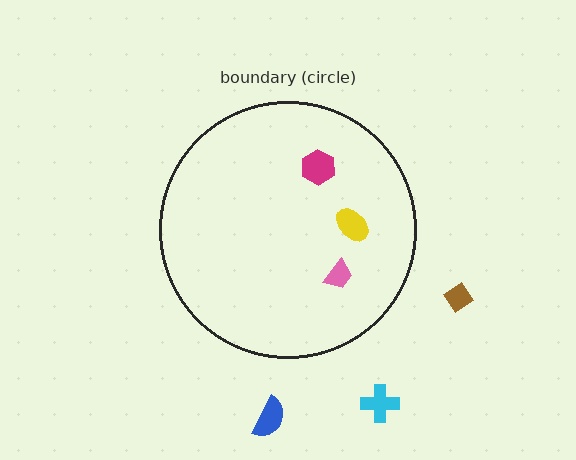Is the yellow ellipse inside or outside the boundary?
Inside.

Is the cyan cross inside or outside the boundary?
Outside.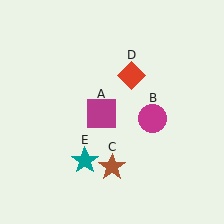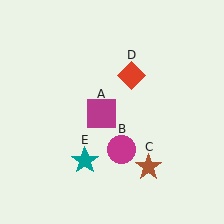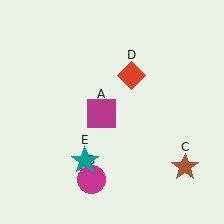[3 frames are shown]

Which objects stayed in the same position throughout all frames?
Magenta square (object A) and red diamond (object D) and teal star (object E) remained stationary.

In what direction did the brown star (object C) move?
The brown star (object C) moved right.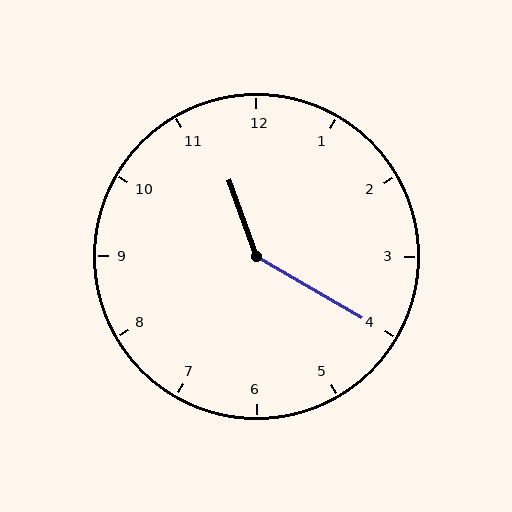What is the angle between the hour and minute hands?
Approximately 140 degrees.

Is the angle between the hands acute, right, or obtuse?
It is obtuse.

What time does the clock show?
11:20.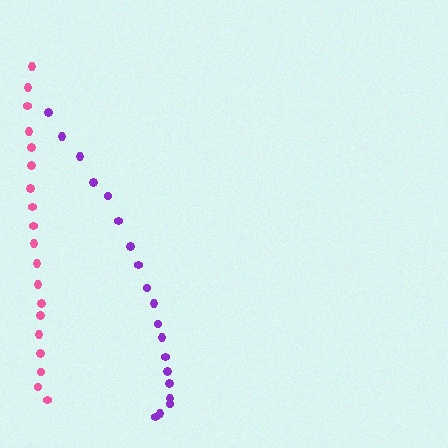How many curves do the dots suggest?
There are 2 distinct paths.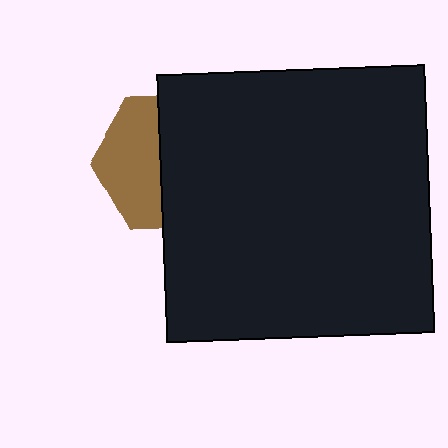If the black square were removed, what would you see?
You would see the complete brown hexagon.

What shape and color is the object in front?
The object in front is a black square.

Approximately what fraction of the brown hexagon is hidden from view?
Roughly 56% of the brown hexagon is hidden behind the black square.